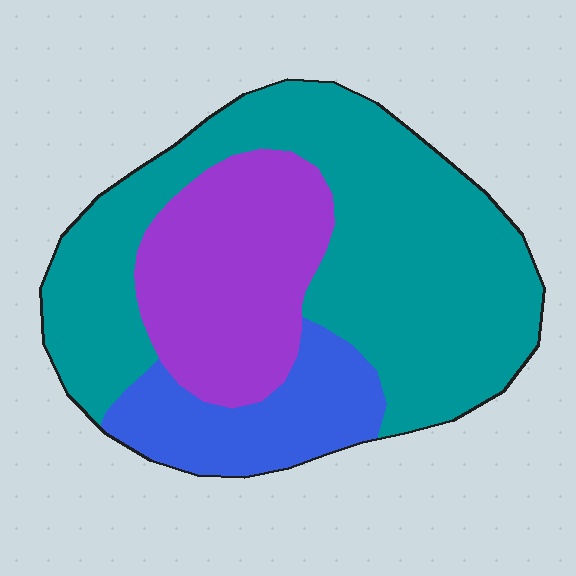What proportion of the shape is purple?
Purple covers around 25% of the shape.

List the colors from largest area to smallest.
From largest to smallest: teal, purple, blue.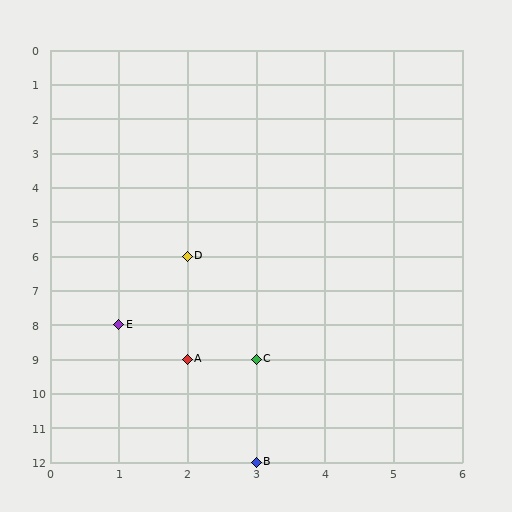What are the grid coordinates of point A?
Point A is at grid coordinates (2, 9).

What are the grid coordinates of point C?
Point C is at grid coordinates (3, 9).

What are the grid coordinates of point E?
Point E is at grid coordinates (1, 8).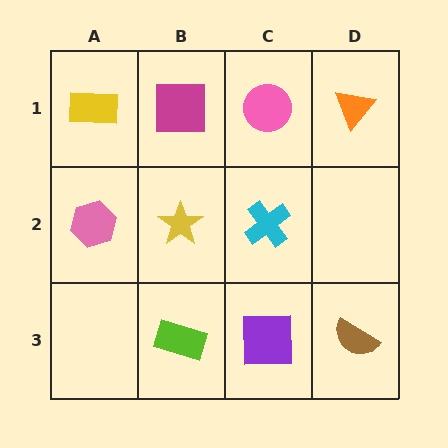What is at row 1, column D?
An orange triangle.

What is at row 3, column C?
A purple square.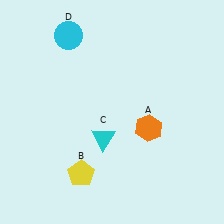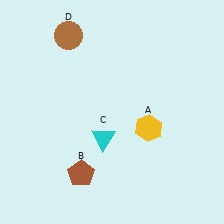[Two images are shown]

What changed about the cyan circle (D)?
In Image 1, D is cyan. In Image 2, it changed to brown.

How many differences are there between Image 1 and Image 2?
There are 3 differences between the two images.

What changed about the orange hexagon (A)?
In Image 1, A is orange. In Image 2, it changed to yellow.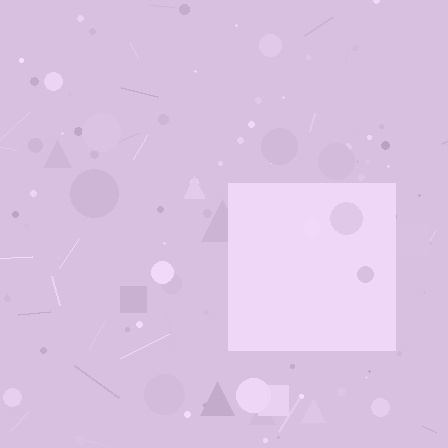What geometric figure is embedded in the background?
A square is embedded in the background.